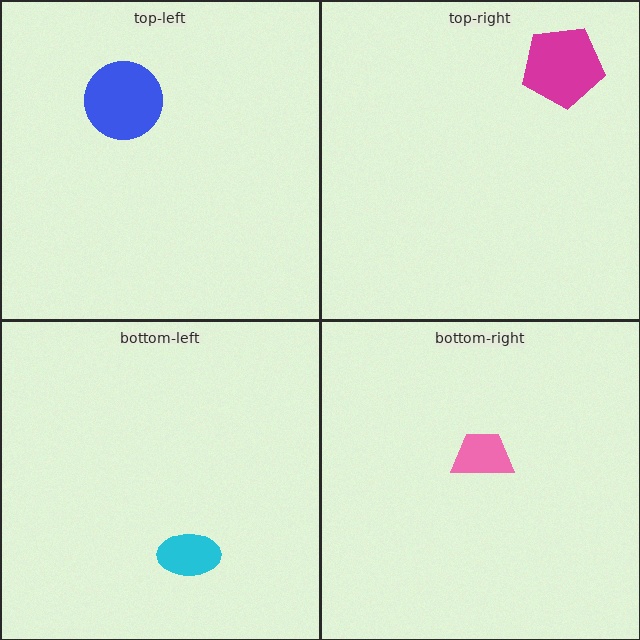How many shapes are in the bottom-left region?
1.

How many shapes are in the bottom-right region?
1.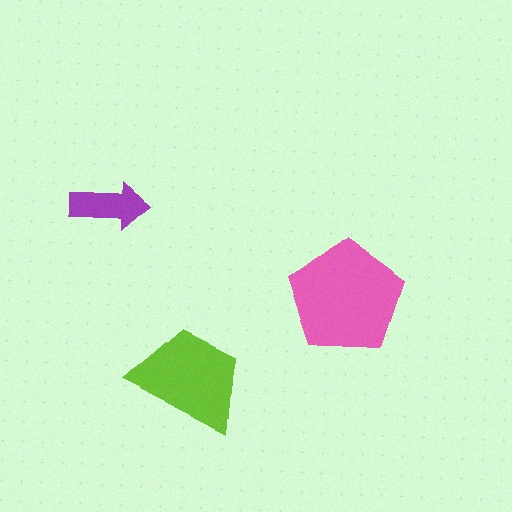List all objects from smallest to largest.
The purple arrow, the lime trapezoid, the pink pentagon.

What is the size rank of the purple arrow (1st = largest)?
3rd.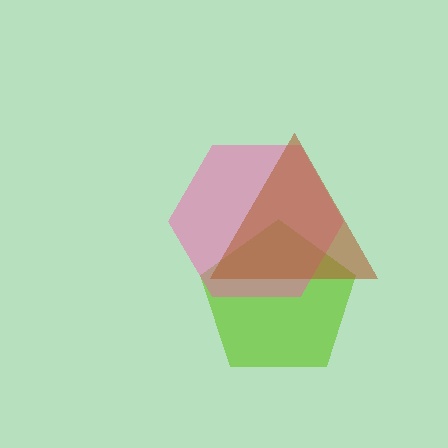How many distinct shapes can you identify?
There are 3 distinct shapes: a lime pentagon, a pink hexagon, a brown triangle.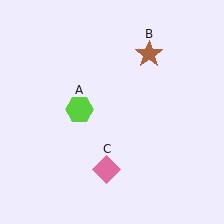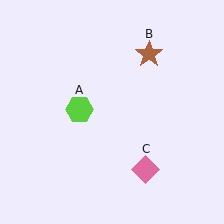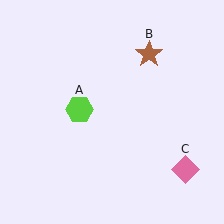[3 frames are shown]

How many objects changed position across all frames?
1 object changed position: pink diamond (object C).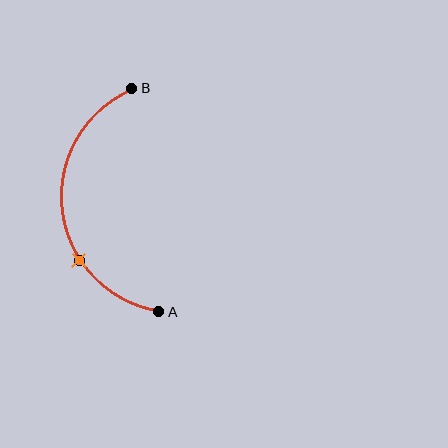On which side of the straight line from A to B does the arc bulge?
The arc bulges to the left of the straight line connecting A and B.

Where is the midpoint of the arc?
The arc midpoint is the point on the curve farthest from the straight line joining A and B. It sits to the left of that line.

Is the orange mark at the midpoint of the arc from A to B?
No. The orange mark lies on the arc but is closer to endpoint A. The arc midpoint would be at the point on the curve equidistant along the arc from both A and B.